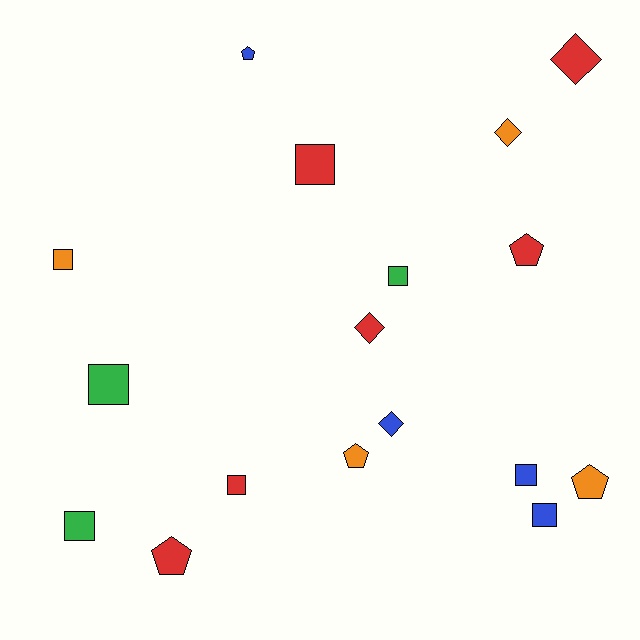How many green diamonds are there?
There are no green diamonds.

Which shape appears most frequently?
Square, with 8 objects.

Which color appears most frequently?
Red, with 6 objects.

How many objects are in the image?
There are 17 objects.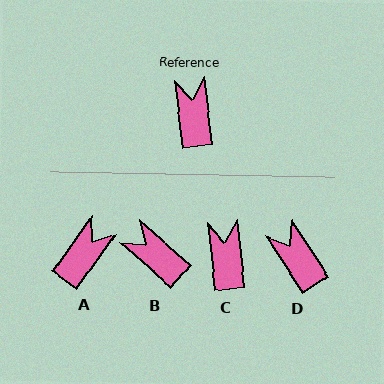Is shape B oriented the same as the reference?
No, it is off by about 42 degrees.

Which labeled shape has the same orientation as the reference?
C.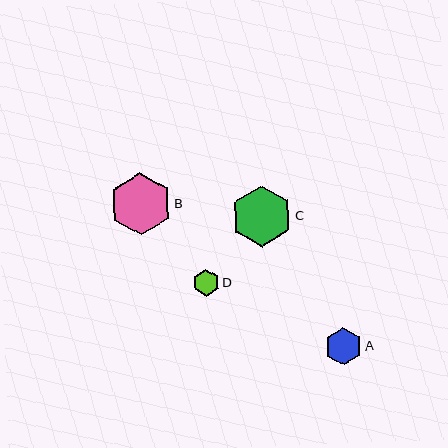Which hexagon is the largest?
Hexagon B is the largest with a size of approximately 62 pixels.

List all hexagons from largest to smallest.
From largest to smallest: B, C, A, D.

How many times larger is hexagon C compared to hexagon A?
Hexagon C is approximately 1.6 times the size of hexagon A.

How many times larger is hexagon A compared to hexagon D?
Hexagon A is approximately 1.4 times the size of hexagon D.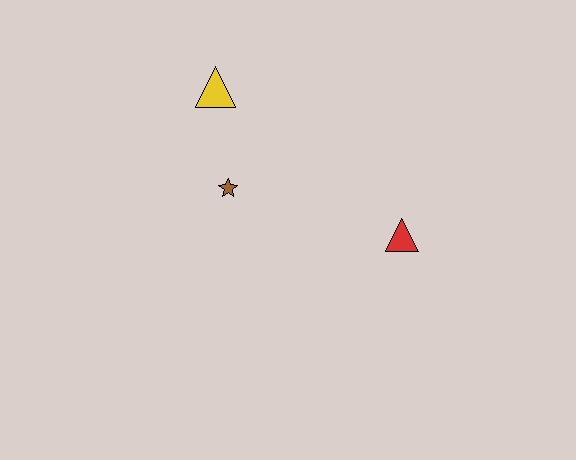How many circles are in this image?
There are no circles.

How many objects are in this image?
There are 3 objects.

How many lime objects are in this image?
There are no lime objects.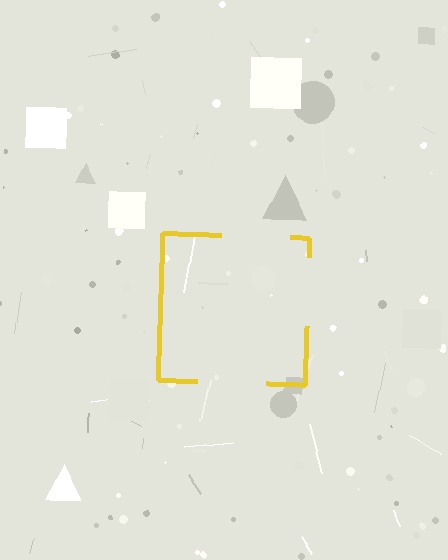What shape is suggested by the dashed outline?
The dashed outline suggests a square.